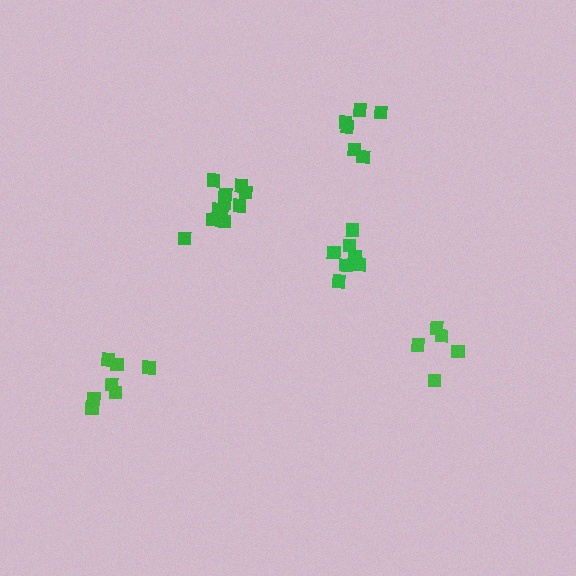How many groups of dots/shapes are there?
There are 5 groups.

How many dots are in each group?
Group 1: 11 dots, Group 2: 7 dots, Group 3: 6 dots, Group 4: 7 dots, Group 5: 5 dots (36 total).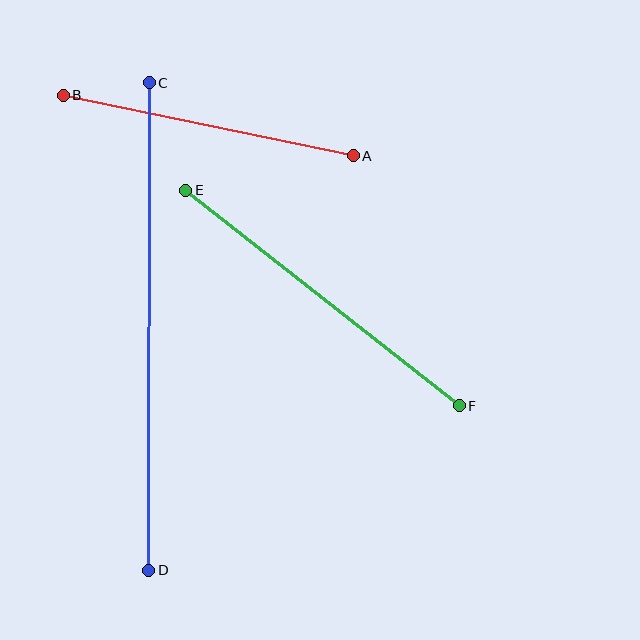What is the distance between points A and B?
The distance is approximately 296 pixels.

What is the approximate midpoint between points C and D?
The midpoint is at approximately (149, 326) pixels.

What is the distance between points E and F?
The distance is approximately 348 pixels.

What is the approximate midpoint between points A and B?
The midpoint is at approximately (208, 125) pixels.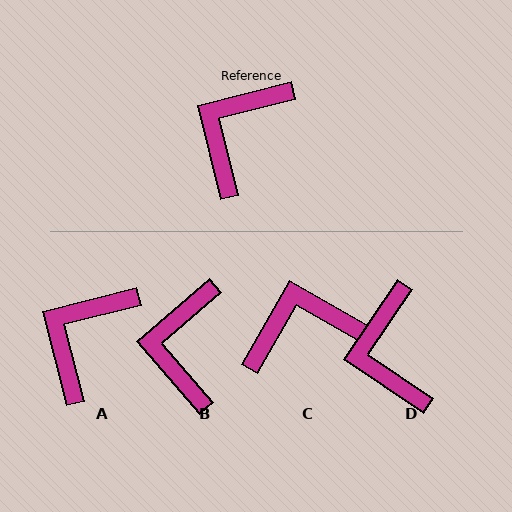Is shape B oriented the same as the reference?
No, it is off by about 26 degrees.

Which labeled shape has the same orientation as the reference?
A.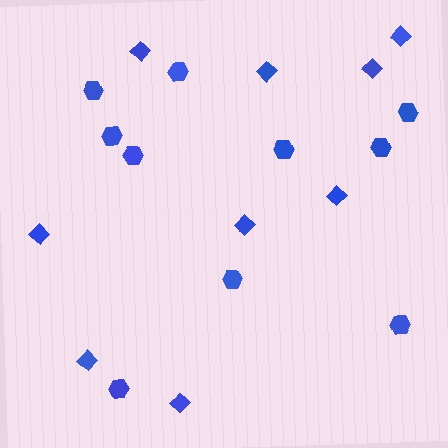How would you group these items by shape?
There are 2 groups: one group of hexagons (10) and one group of diamonds (9).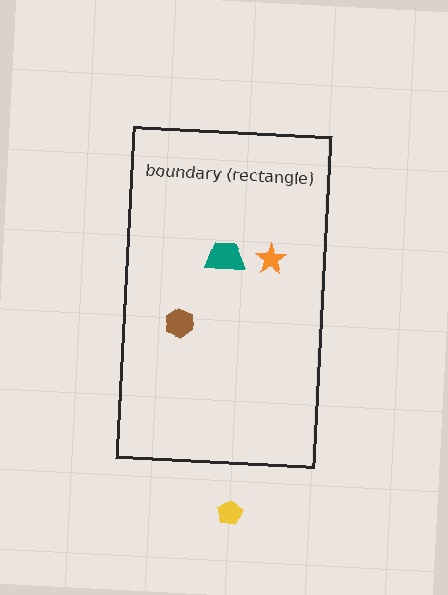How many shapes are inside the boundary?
3 inside, 1 outside.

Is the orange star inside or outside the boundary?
Inside.